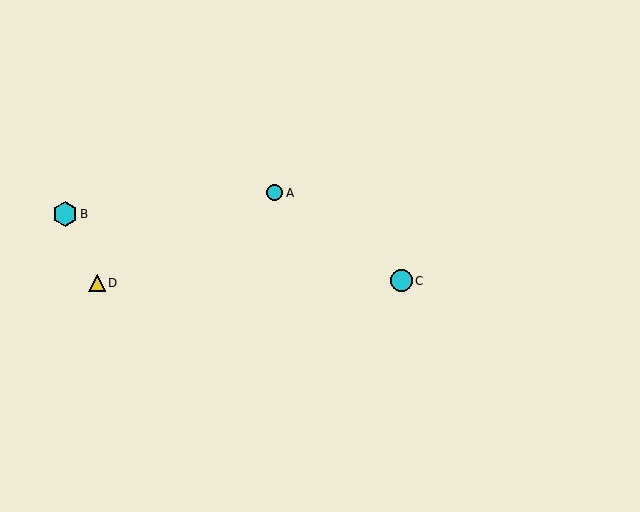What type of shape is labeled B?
Shape B is a cyan hexagon.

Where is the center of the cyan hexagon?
The center of the cyan hexagon is at (65, 214).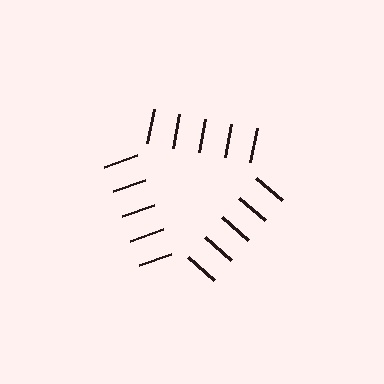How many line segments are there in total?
15 — 5 along each of the 3 edges.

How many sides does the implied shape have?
3 sides — the line-ends trace a triangle.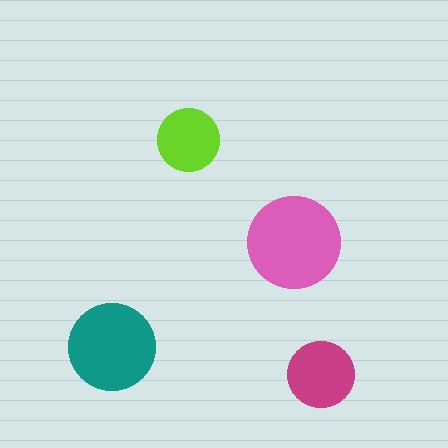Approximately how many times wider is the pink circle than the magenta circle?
About 1.5 times wider.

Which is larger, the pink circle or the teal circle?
The pink one.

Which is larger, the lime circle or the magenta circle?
The magenta one.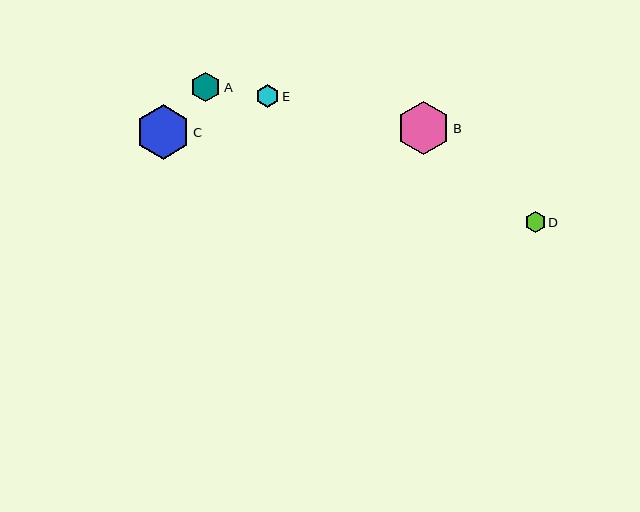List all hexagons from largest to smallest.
From largest to smallest: C, B, A, E, D.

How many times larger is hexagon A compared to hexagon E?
Hexagon A is approximately 1.3 times the size of hexagon E.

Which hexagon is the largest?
Hexagon C is the largest with a size of approximately 55 pixels.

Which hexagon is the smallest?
Hexagon D is the smallest with a size of approximately 21 pixels.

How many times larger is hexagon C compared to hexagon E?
Hexagon C is approximately 2.4 times the size of hexagon E.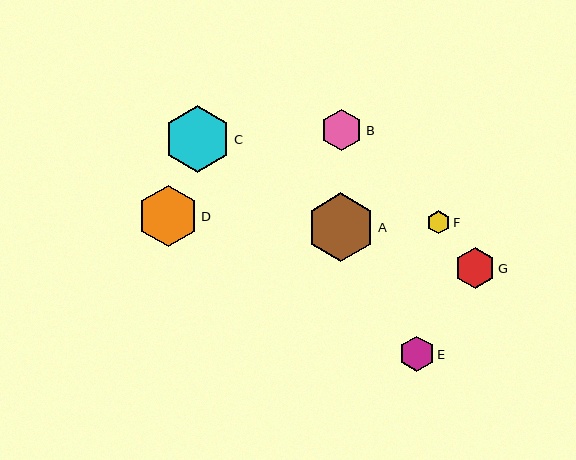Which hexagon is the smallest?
Hexagon F is the smallest with a size of approximately 23 pixels.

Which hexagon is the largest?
Hexagon A is the largest with a size of approximately 68 pixels.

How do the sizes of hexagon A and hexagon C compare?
Hexagon A and hexagon C are approximately the same size.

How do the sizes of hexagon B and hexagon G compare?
Hexagon B and hexagon G are approximately the same size.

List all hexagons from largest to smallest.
From largest to smallest: A, C, D, B, G, E, F.